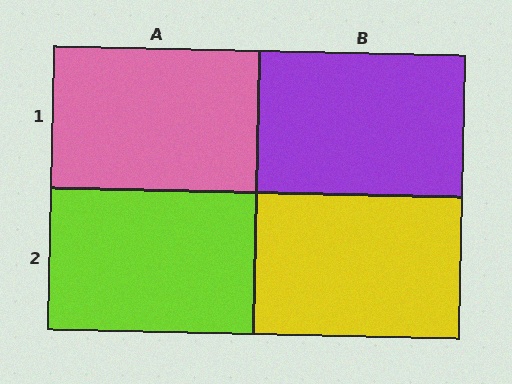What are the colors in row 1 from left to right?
Pink, purple.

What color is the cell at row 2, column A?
Lime.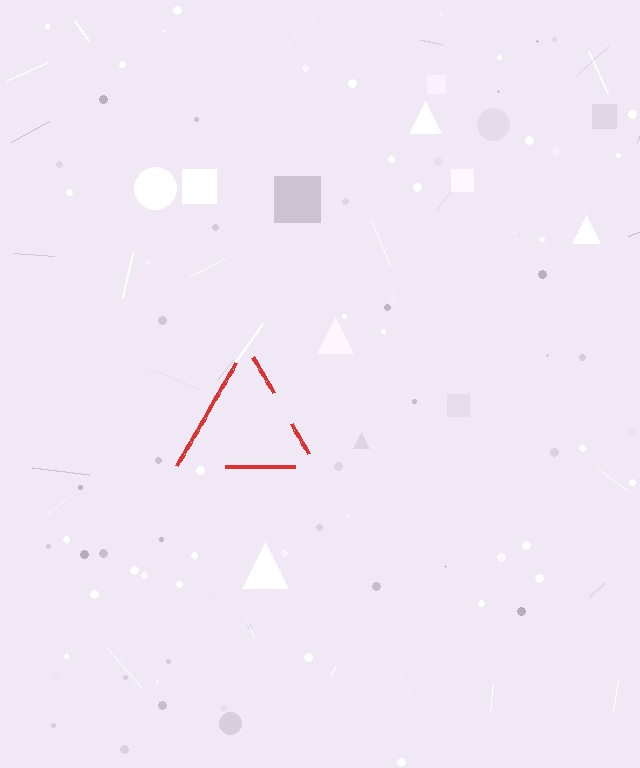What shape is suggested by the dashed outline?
The dashed outline suggests a triangle.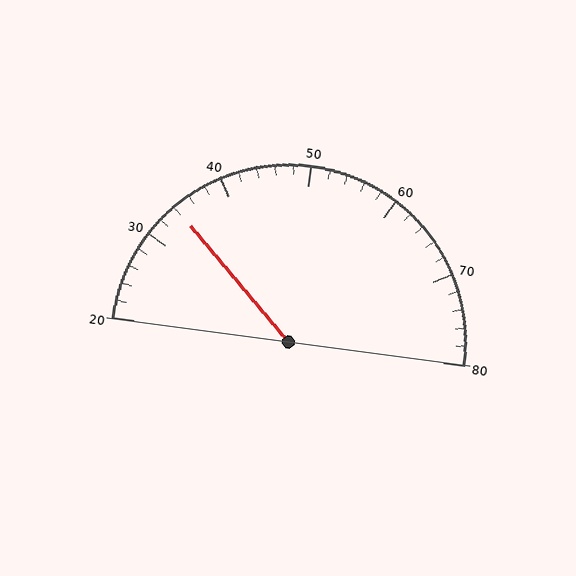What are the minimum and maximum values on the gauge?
The gauge ranges from 20 to 80.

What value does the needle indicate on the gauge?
The needle indicates approximately 34.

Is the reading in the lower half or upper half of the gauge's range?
The reading is in the lower half of the range (20 to 80).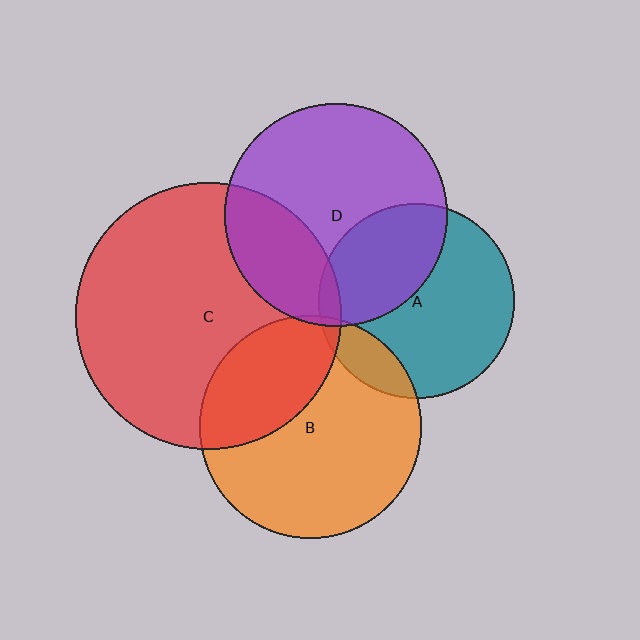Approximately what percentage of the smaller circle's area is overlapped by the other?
Approximately 15%.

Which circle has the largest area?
Circle C (red).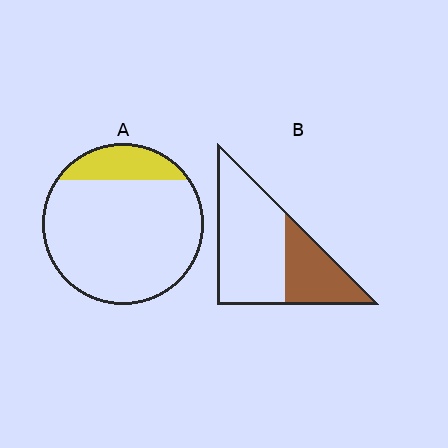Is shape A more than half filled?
No.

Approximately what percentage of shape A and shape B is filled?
A is approximately 15% and B is approximately 35%.